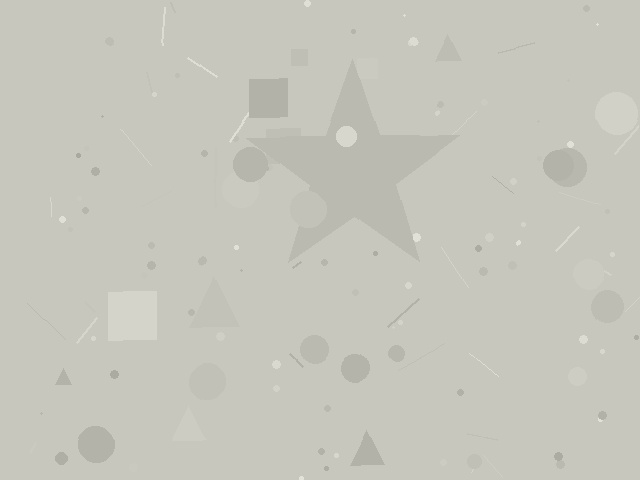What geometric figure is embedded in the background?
A star is embedded in the background.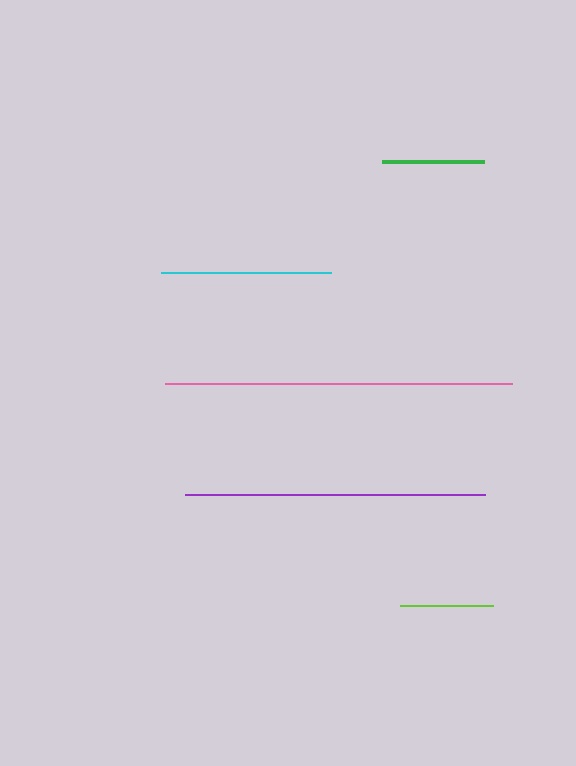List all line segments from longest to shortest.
From longest to shortest: pink, purple, cyan, green, lime.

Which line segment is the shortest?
The lime line is the shortest at approximately 93 pixels.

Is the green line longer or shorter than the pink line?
The pink line is longer than the green line.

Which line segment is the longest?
The pink line is the longest at approximately 347 pixels.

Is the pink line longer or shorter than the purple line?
The pink line is longer than the purple line.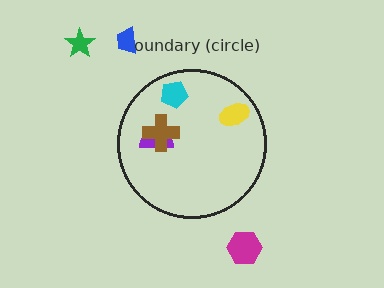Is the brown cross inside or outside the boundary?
Inside.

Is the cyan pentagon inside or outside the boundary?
Inside.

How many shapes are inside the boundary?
4 inside, 3 outside.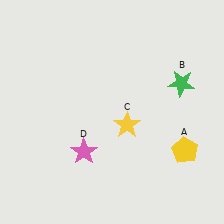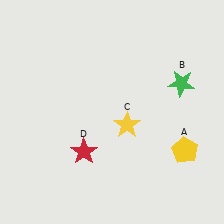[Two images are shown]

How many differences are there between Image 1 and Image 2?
There is 1 difference between the two images.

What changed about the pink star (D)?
In Image 1, D is pink. In Image 2, it changed to red.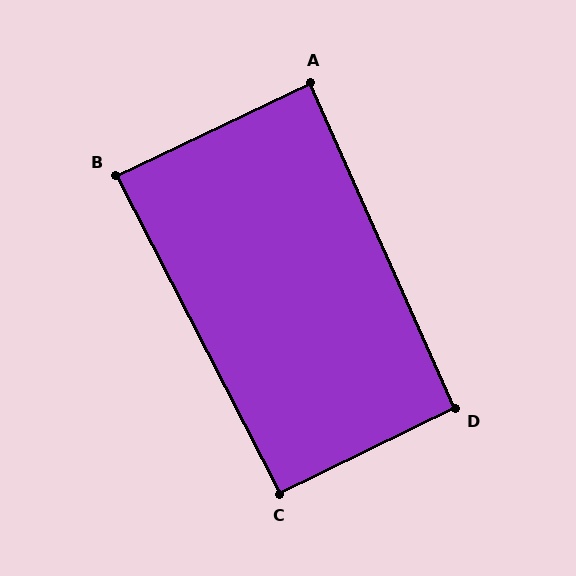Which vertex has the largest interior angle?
D, at approximately 92 degrees.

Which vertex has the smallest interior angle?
B, at approximately 88 degrees.